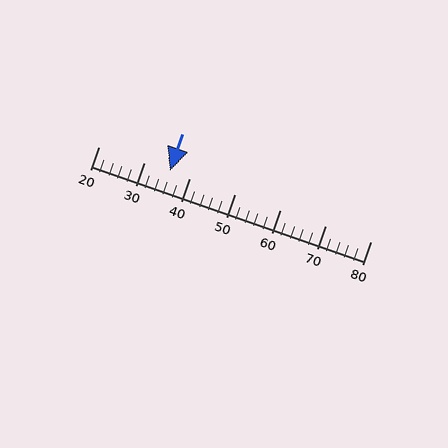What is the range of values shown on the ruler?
The ruler shows values from 20 to 80.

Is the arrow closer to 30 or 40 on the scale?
The arrow is closer to 40.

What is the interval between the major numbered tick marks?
The major tick marks are spaced 10 units apart.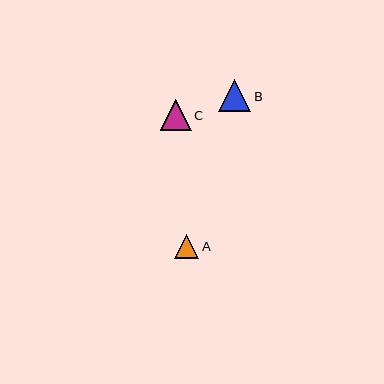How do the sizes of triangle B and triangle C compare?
Triangle B and triangle C are approximately the same size.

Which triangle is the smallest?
Triangle A is the smallest with a size of approximately 24 pixels.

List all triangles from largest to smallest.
From largest to smallest: B, C, A.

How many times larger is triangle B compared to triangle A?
Triangle B is approximately 1.3 times the size of triangle A.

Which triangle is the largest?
Triangle B is the largest with a size of approximately 32 pixels.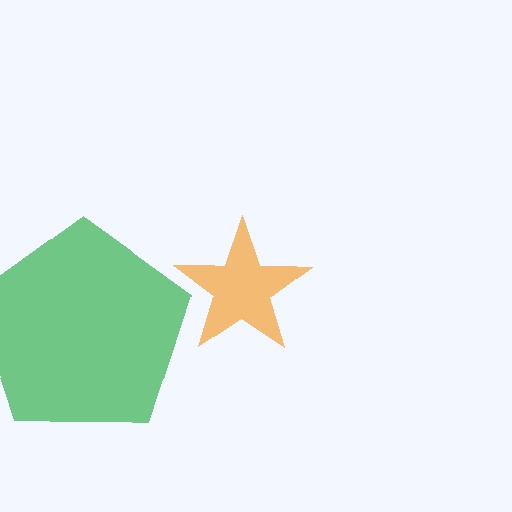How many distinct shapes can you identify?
There are 2 distinct shapes: a green pentagon, an orange star.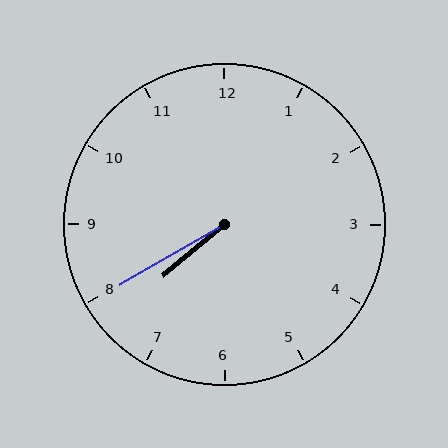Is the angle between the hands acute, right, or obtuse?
It is acute.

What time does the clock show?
7:40.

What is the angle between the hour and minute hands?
Approximately 10 degrees.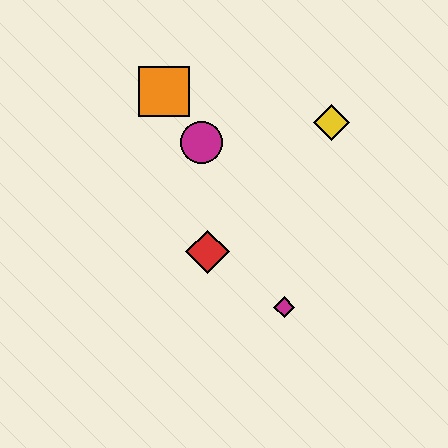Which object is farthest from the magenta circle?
The magenta diamond is farthest from the magenta circle.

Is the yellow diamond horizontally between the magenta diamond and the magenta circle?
No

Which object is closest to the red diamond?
The magenta diamond is closest to the red diamond.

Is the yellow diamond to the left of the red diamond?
No